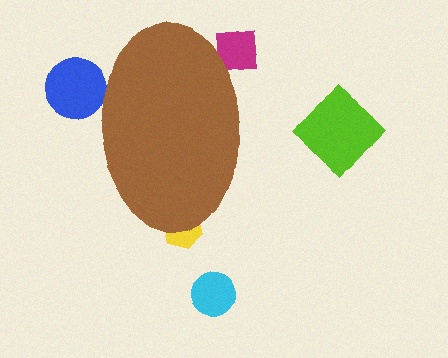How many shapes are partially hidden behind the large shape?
3 shapes are partially hidden.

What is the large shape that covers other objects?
A brown ellipse.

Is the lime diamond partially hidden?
No, the lime diamond is fully visible.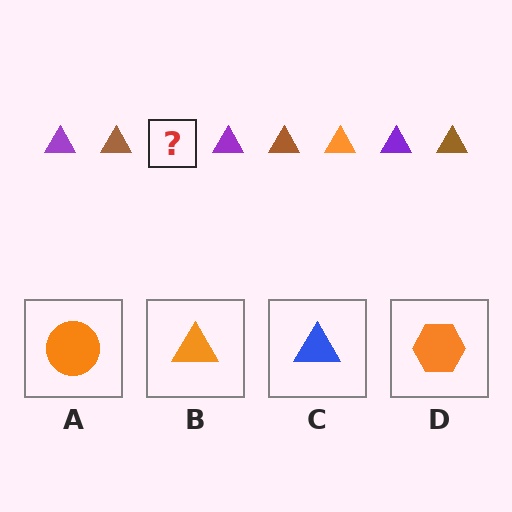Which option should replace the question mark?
Option B.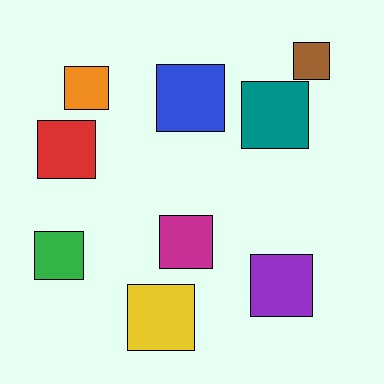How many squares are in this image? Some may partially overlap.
There are 9 squares.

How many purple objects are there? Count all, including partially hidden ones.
There is 1 purple object.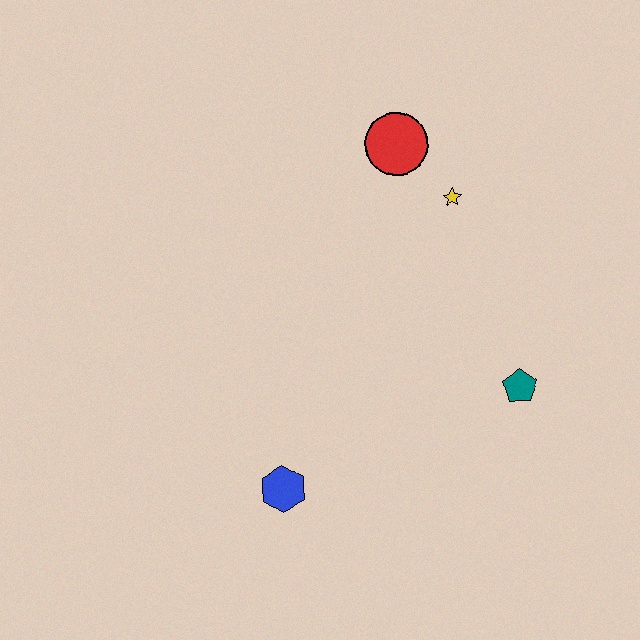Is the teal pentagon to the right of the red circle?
Yes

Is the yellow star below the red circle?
Yes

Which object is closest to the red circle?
The yellow star is closest to the red circle.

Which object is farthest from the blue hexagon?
The red circle is farthest from the blue hexagon.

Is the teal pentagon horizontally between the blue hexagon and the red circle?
No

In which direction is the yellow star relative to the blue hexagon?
The yellow star is above the blue hexagon.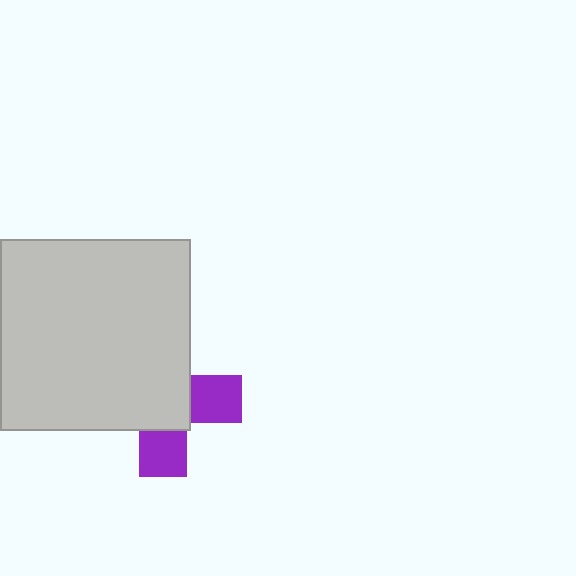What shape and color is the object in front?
The object in front is a light gray square.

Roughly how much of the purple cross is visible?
A small part of it is visible (roughly 36%).